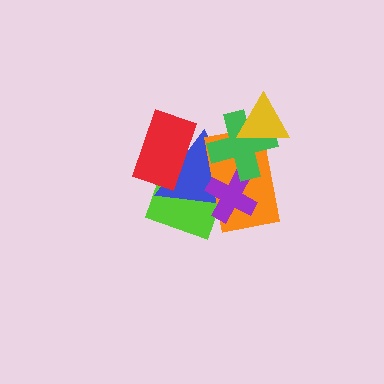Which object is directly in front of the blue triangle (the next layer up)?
The orange rectangle is directly in front of the blue triangle.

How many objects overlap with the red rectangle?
1 object overlaps with the red rectangle.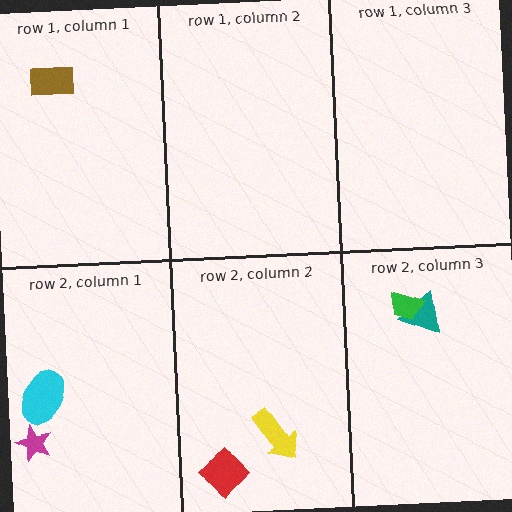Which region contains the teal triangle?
The row 2, column 3 region.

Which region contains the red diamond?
The row 2, column 2 region.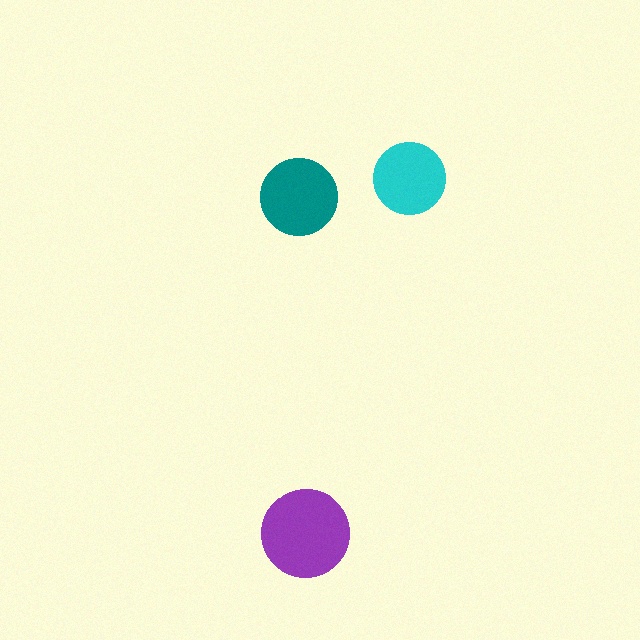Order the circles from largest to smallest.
the purple one, the teal one, the cyan one.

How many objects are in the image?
There are 3 objects in the image.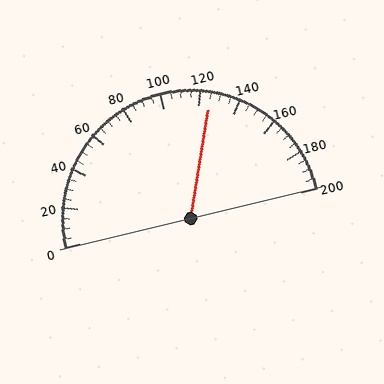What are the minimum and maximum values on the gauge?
The gauge ranges from 0 to 200.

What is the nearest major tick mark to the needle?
The nearest major tick mark is 120.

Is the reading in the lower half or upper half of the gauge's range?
The reading is in the upper half of the range (0 to 200).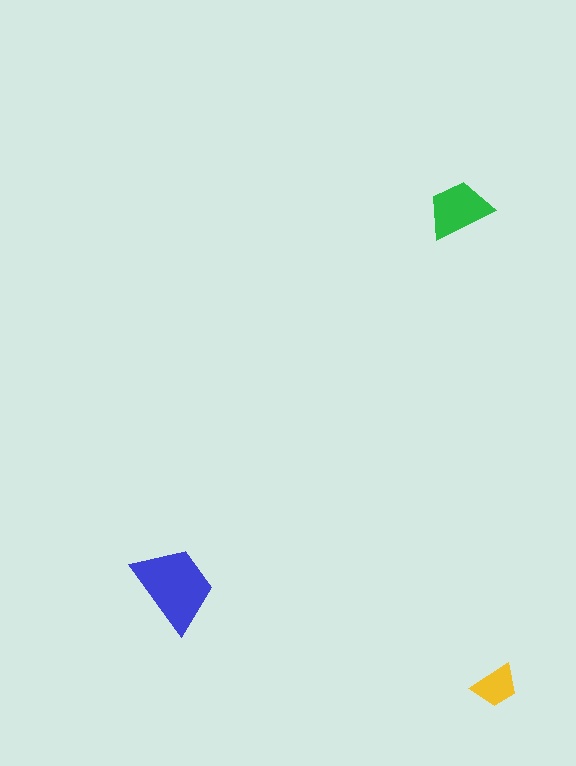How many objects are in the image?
There are 3 objects in the image.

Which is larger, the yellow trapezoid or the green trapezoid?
The green one.